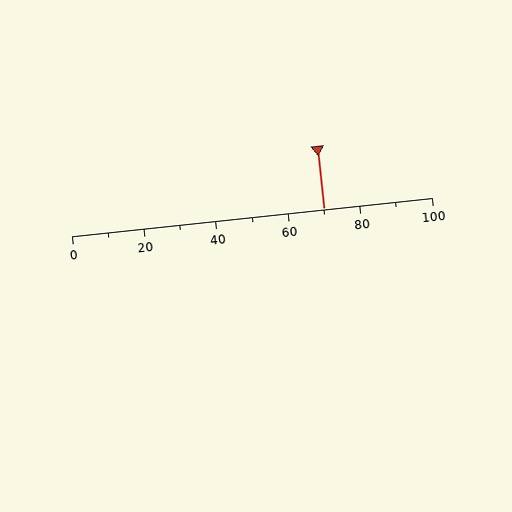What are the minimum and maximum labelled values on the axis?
The axis runs from 0 to 100.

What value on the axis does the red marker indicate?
The marker indicates approximately 70.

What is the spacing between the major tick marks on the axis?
The major ticks are spaced 20 apart.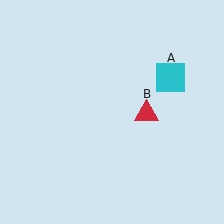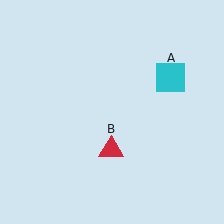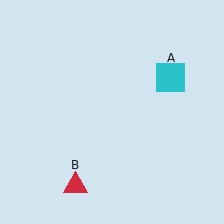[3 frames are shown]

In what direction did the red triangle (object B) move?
The red triangle (object B) moved down and to the left.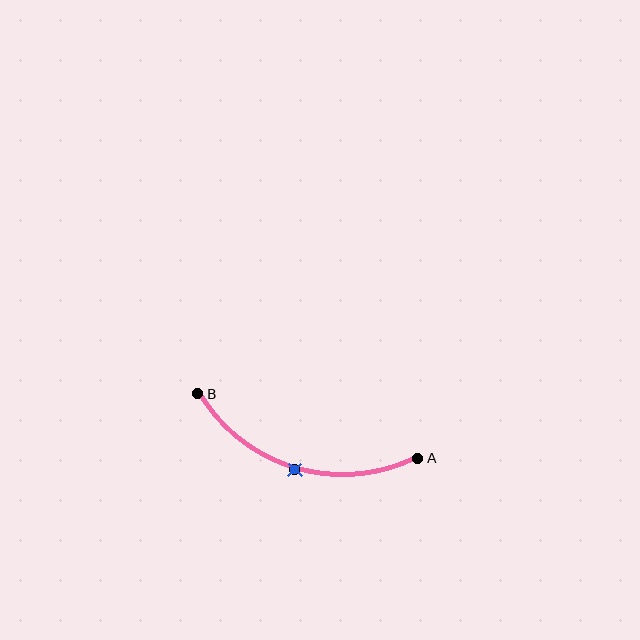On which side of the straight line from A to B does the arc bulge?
The arc bulges below the straight line connecting A and B.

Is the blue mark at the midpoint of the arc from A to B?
Yes. The blue mark lies on the arc at equal arc-length from both A and B — it is the arc midpoint.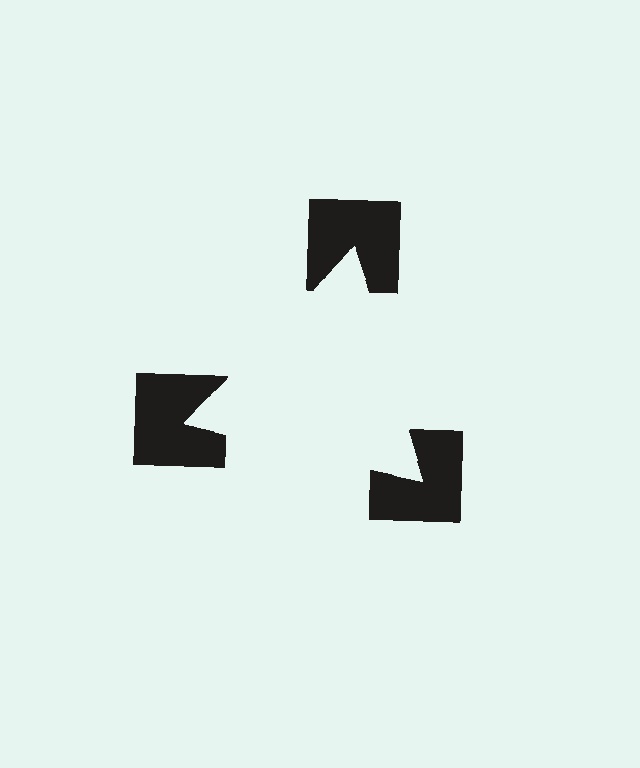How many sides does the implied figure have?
3 sides.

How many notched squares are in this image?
There are 3 — one at each vertex of the illusory triangle.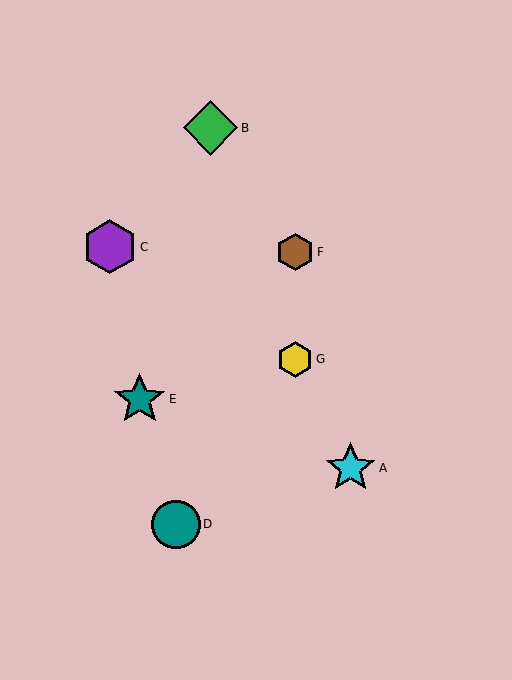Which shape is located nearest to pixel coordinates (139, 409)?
The teal star (labeled E) at (140, 399) is nearest to that location.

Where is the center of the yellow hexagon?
The center of the yellow hexagon is at (295, 359).